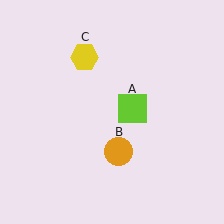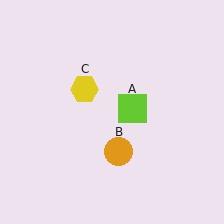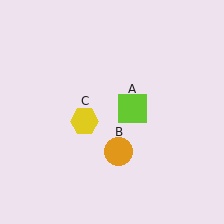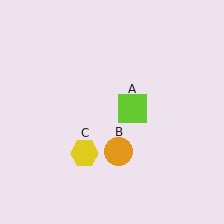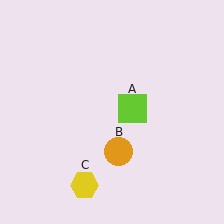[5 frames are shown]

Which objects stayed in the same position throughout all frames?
Lime square (object A) and orange circle (object B) remained stationary.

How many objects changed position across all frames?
1 object changed position: yellow hexagon (object C).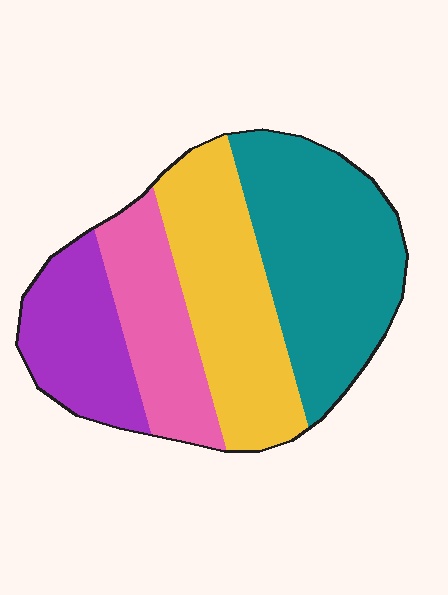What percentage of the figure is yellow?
Yellow takes up between a quarter and a half of the figure.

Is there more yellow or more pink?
Yellow.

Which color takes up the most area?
Teal, at roughly 35%.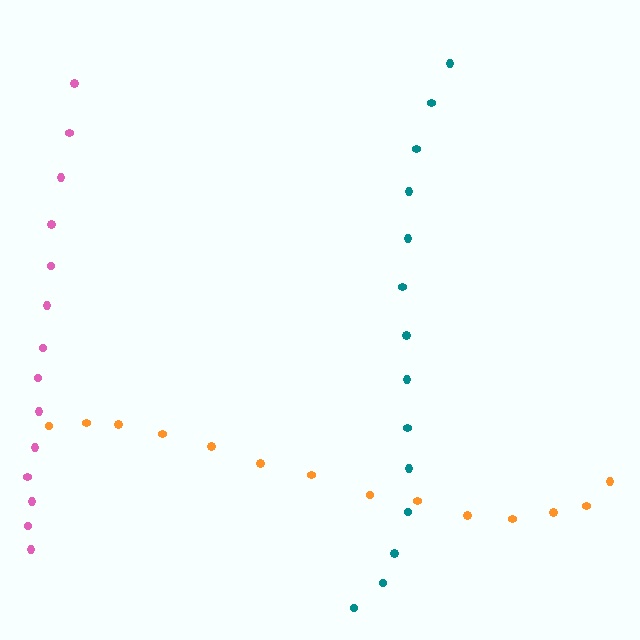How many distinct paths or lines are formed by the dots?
There are 3 distinct paths.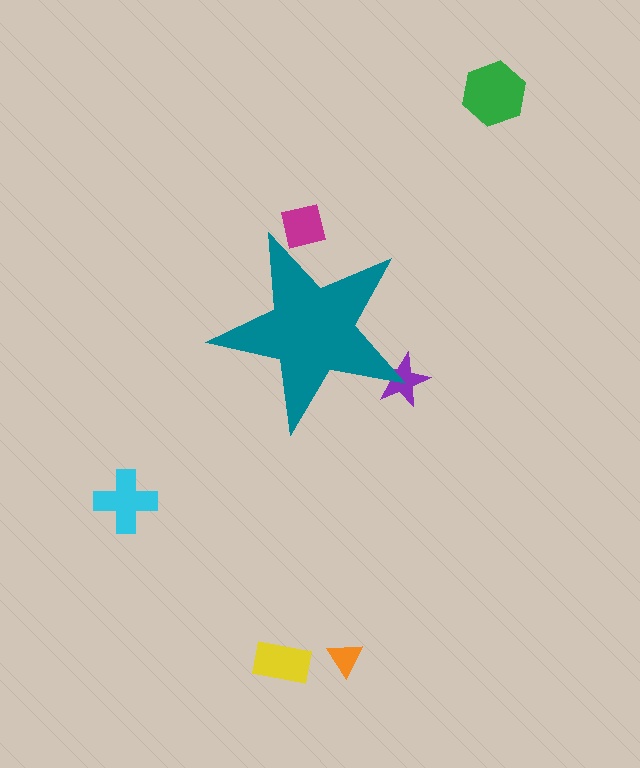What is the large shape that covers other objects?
A teal star.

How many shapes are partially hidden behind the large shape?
2 shapes are partially hidden.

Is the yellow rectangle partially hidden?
No, the yellow rectangle is fully visible.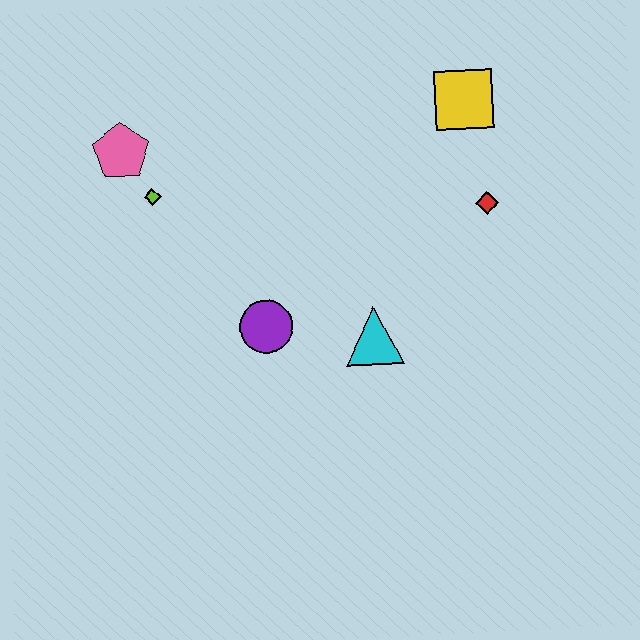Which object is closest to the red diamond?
The yellow square is closest to the red diamond.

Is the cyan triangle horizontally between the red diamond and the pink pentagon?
Yes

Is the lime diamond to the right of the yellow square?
No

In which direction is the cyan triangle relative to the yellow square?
The cyan triangle is below the yellow square.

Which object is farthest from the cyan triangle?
The pink pentagon is farthest from the cyan triangle.